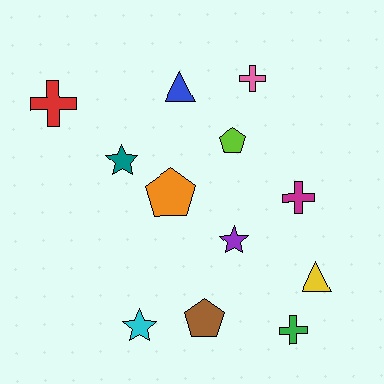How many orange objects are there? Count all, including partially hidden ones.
There is 1 orange object.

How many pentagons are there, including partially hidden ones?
There are 3 pentagons.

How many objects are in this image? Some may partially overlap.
There are 12 objects.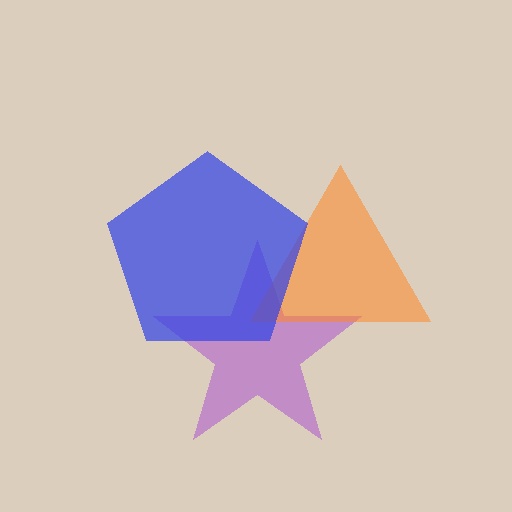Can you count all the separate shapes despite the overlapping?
Yes, there are 3 separate shapes.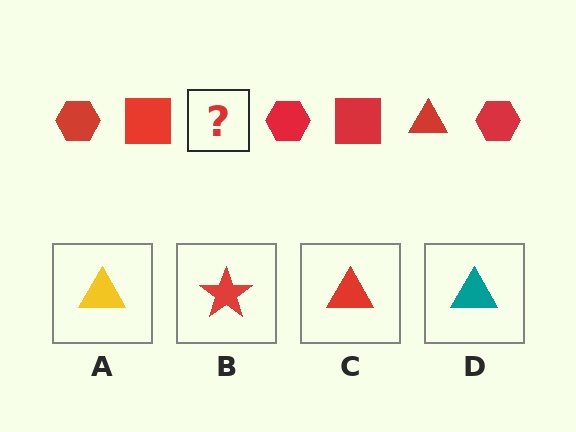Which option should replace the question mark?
Option C.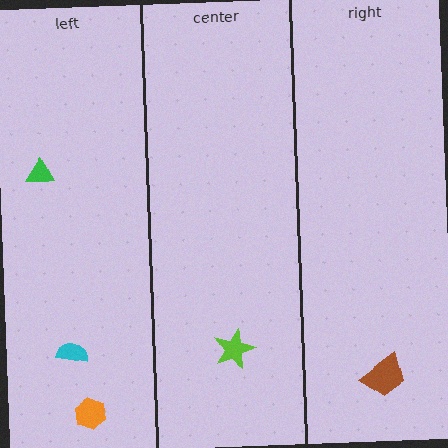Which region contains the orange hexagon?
The left region.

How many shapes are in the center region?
1.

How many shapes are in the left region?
3.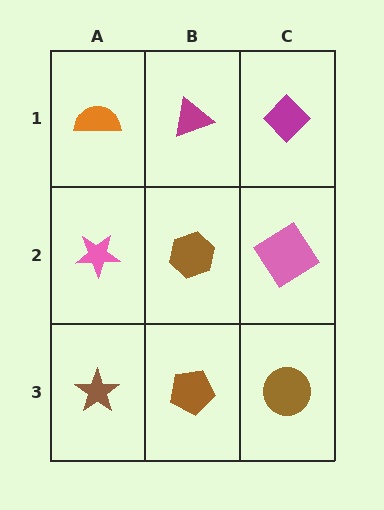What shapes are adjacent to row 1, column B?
A brown hexagon (row 2, column B), an orange semicircle (row 1, column A), a magenta diamond (row 1, column C).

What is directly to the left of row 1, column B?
An orange semicircle.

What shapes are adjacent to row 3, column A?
A pink star (row 2, column A), a brown pentagon (row 3, column B).